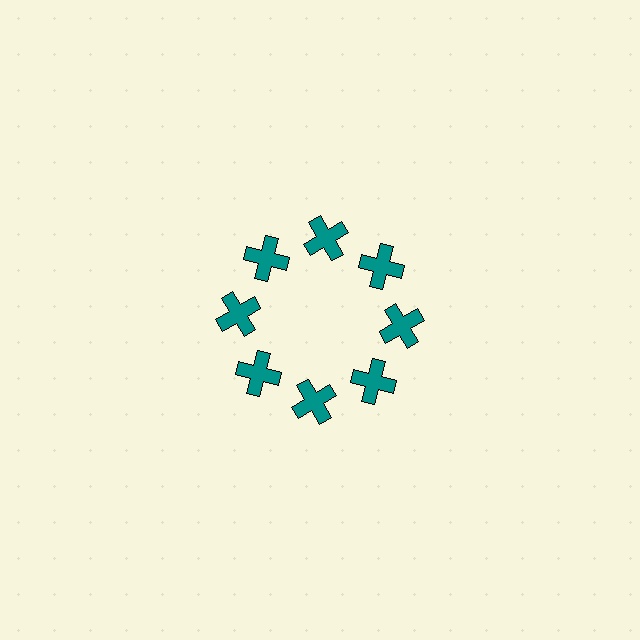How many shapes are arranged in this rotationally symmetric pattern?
There are 8 shapes, arranged in 8 groups of 1.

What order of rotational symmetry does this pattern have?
This pattern has 8-fold rotational symmetry.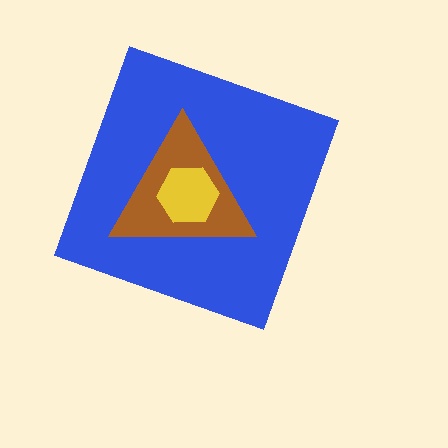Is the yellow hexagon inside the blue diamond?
Yes.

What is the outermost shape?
The blue diamond.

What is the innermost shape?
The yellow hexagon.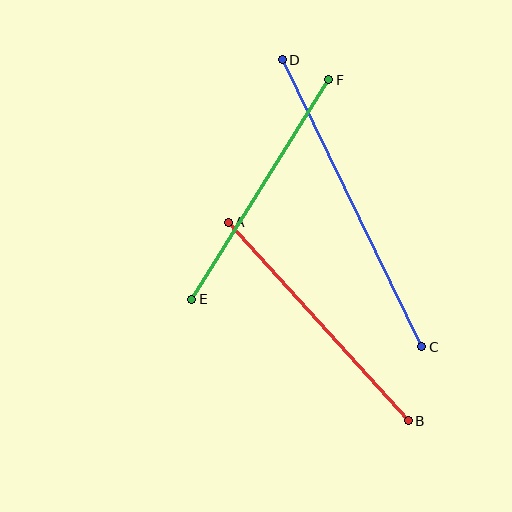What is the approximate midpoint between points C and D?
The midpoint is at approximately (352, 203) pixels.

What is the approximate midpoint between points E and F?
The midpoint is at approximately (260, 189) pixels.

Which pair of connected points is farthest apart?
Points C and D are farthest apart.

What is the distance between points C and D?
The distance is approximately 319 pixels.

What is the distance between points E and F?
The distance is approximately 259 pixels.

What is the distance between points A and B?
The distance is approximately 268 pixels.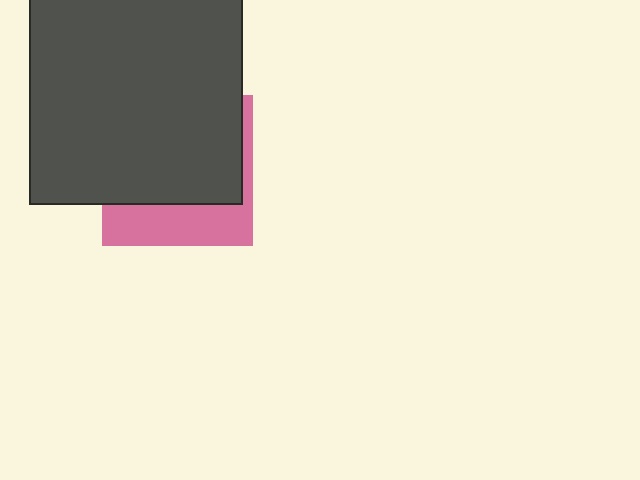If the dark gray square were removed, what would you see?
You would see the complete pink square.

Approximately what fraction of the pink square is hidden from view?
Roughly 69% of the pink square is hidden behind the dark gray square.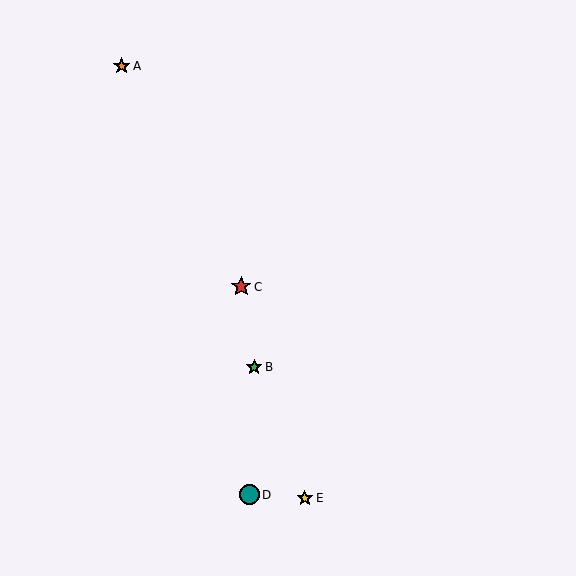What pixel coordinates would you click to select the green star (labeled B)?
Click at (254, 367) to select the green star B.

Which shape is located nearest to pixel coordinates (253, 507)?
The teal circle (labeled D) at (250, 495) is nearest to that location.